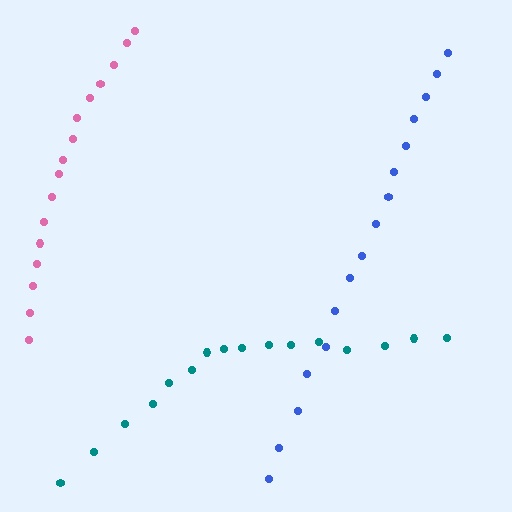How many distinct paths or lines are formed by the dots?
There are 3 distinct paths.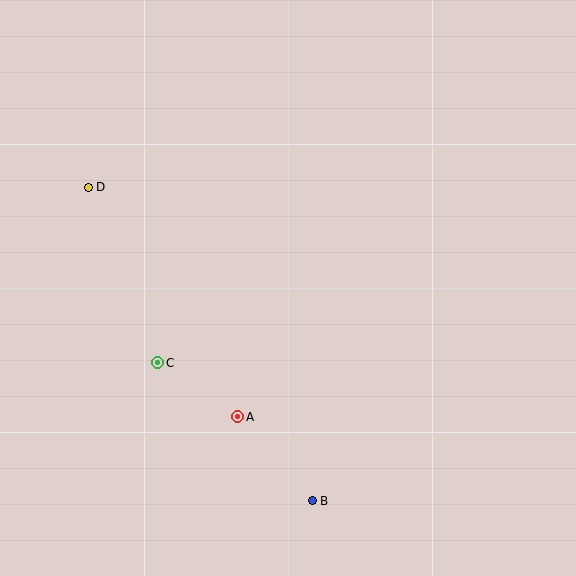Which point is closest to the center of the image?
Point A at (238, 417) is closest to the center.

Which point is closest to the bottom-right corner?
Point B is closest to the bottom-right corner.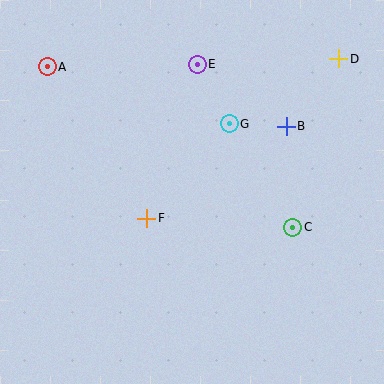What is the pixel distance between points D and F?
The distance between D and F is 250 pixels.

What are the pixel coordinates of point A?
Point A is at (47, 67).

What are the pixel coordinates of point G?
Point G is at (229, 124).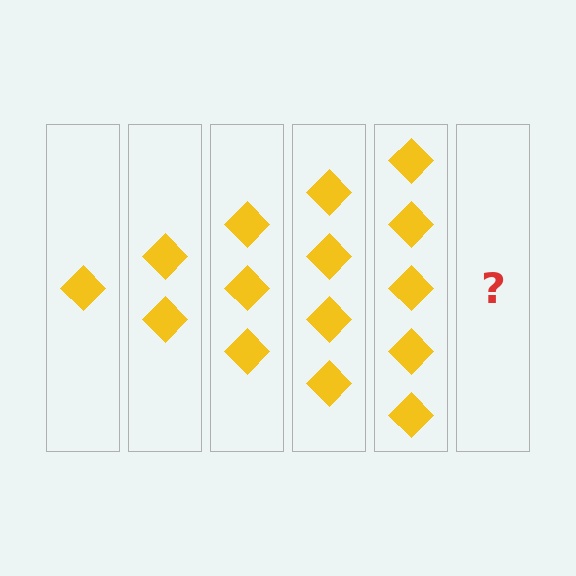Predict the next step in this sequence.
The next step is 6 diamonds.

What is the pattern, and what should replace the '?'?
The pattern is that each step adds one more diamond. The '?' should be 6 diamonds.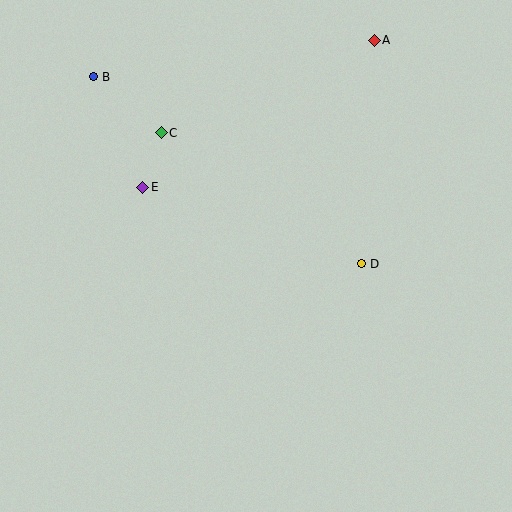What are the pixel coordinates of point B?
Point B is at (94, 77).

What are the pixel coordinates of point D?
Point D is at (362, 264).